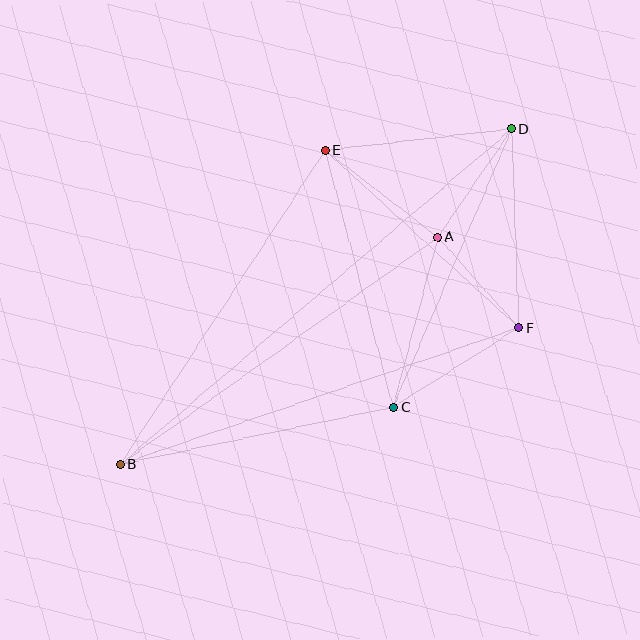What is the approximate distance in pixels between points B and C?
The distance between B and C is approximately 279 pixels.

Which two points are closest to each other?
Points A and F are closest to each other.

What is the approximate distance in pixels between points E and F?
The distance between E and F is approximately 263 pixels.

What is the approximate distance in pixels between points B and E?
The distance between B and E is approximately 375 pixels.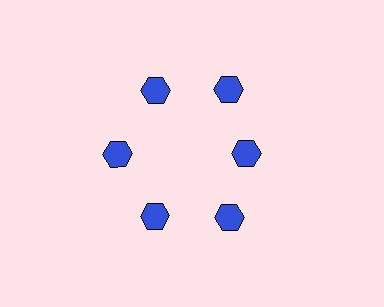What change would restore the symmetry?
The symmetry would be restored by moving it outward, back onto the ring so that all 6 hexagons sit at equal angles and equal distance from the center.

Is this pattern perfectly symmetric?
No. The 6 blue hexagons are arranged in a ring, but one element near the 3 o'clock position is pulled inward toward the center, breaking the 6-fold rotational symmetry.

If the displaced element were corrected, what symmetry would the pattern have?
It would have 6-fold rotational symmetry — the pattern would map onto itself every 60 degrees.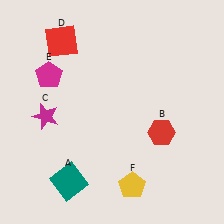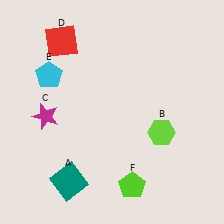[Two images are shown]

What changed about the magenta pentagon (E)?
In Image 1, E is magenta. In Image 2, it changed to cyan.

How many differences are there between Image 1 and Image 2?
There are 3 differences between the two images.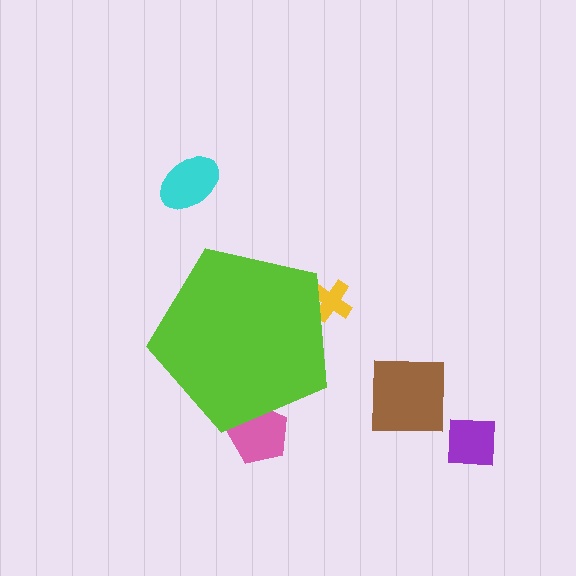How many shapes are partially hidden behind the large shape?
2 shapes are partially hidden.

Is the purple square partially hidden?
No, the purple square is fully visible.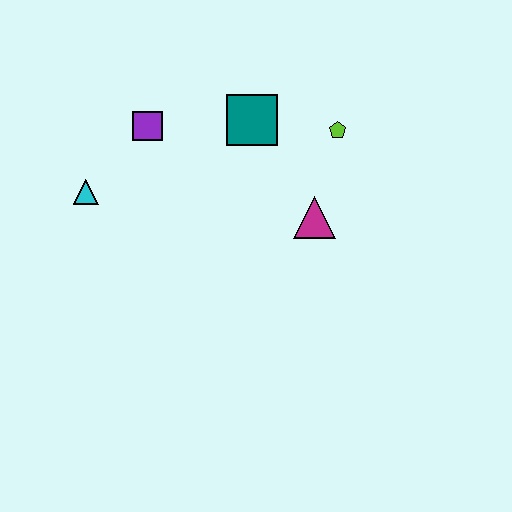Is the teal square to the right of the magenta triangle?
No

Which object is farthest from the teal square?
The cyan triangle is farthest from the teal square.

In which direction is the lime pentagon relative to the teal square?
The lime pentagon is to the right of the teal square.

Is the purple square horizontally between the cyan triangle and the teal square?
Yes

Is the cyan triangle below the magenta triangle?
No